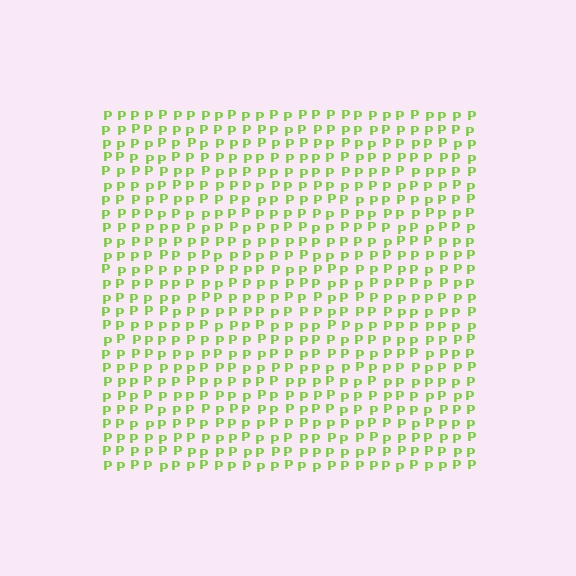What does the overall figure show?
The overall figure shows a square.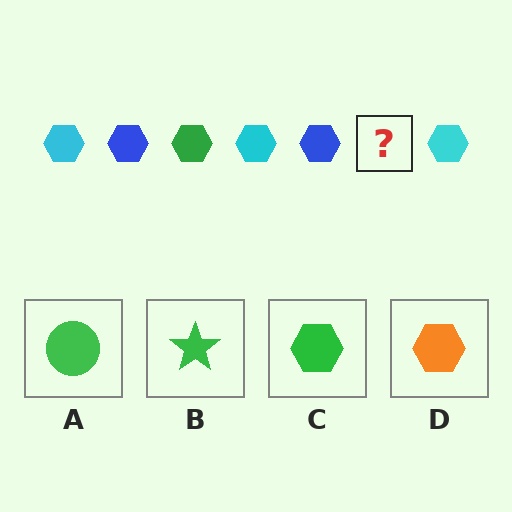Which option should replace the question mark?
Option C.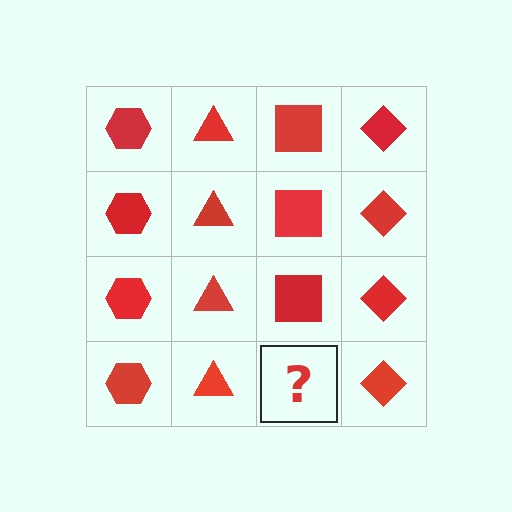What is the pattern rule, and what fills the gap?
The rule is that each column has a consistent shape. The gap should be filled with a red square.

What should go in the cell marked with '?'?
The missing cell should contain a red square.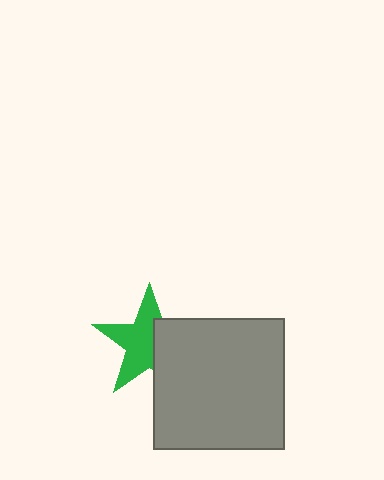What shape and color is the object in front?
The object in front is a gray square.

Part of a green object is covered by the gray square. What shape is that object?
It is a star.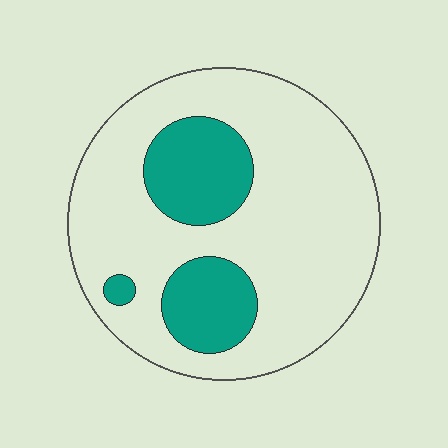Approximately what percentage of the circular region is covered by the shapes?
Approximately 25%.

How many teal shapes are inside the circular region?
3.